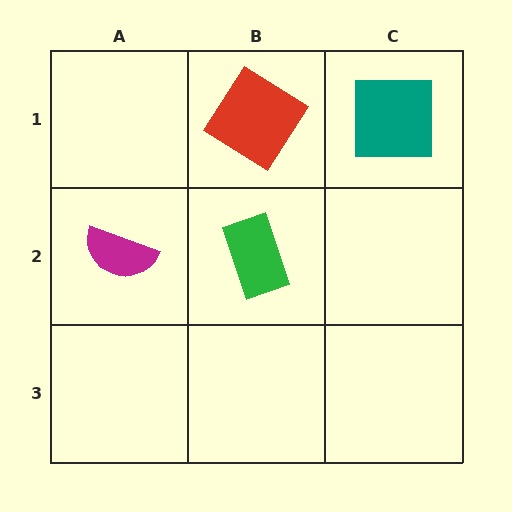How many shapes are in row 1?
2 shapes.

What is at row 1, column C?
A teal square.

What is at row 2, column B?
A green rectangle.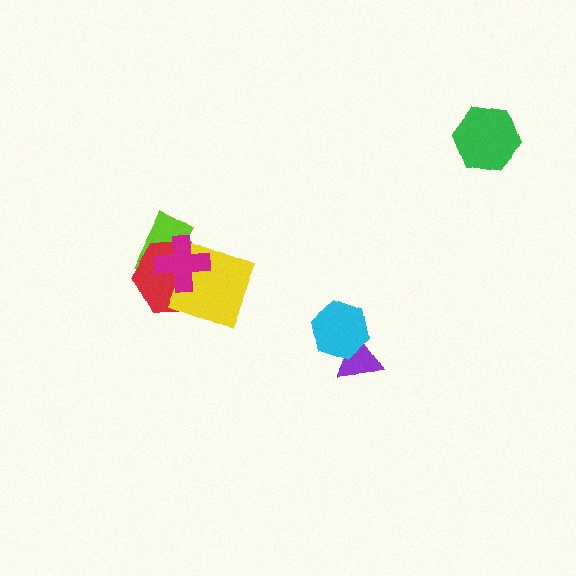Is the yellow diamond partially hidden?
Yes, it is partially covered by another shape.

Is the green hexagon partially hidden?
No, no other shape covers it.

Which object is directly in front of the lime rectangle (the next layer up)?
The red hexagon is directly in front of the lime rectangle.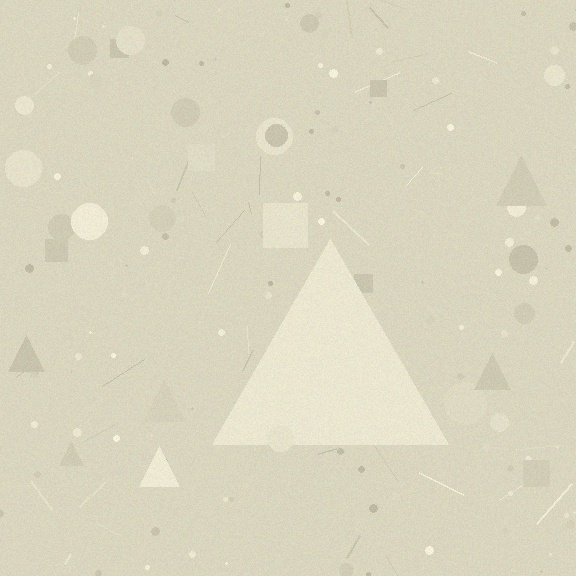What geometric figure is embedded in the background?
A triangle is embedded in the background.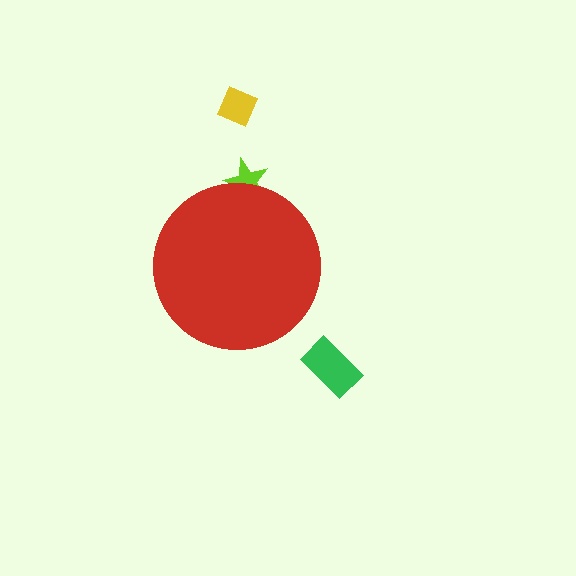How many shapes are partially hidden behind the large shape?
1 shape is partially hidden.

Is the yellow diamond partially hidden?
No, the yellow diamond is fully visible.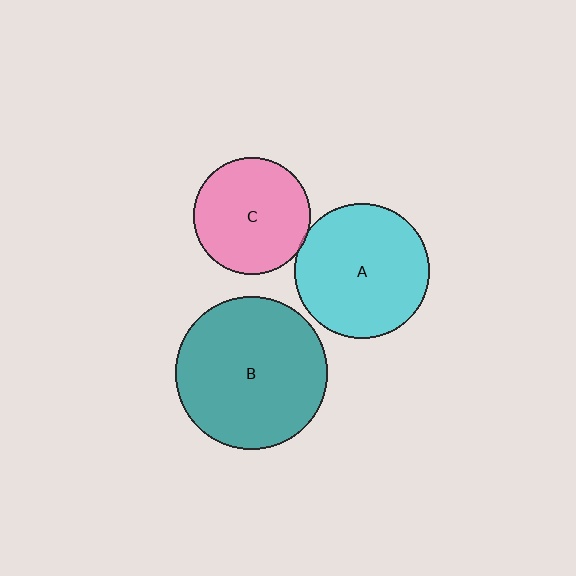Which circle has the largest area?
Circle B (teal).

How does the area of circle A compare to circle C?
Approximately 1.3 times.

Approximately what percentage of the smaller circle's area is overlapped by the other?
Approximately 5%.